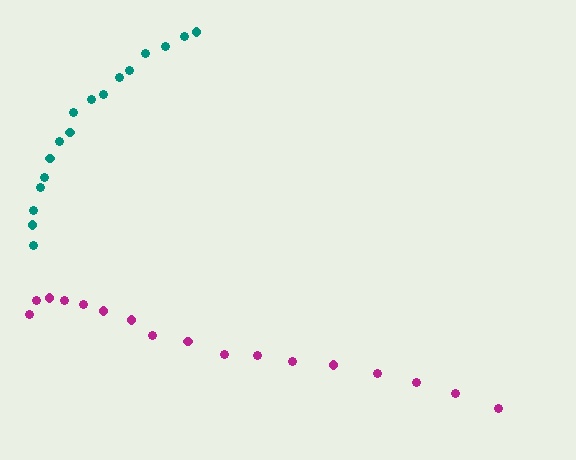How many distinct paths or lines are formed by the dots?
There are 2 distinct paths.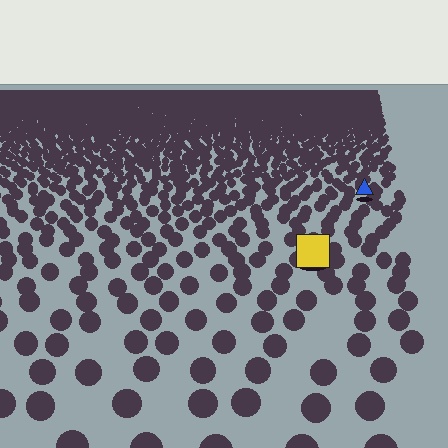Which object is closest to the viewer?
The yellow square is closest. The texture marks near it are larger and more spread out.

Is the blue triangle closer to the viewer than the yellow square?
No. The yellow square is closer — you can tell from the texture gradient: the ground texture is coarser near it.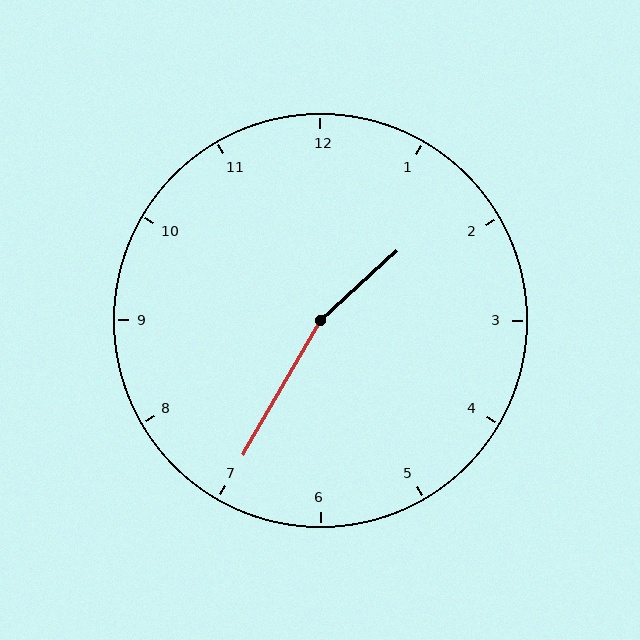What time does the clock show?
1:35.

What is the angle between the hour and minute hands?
Approximately 162 degrees.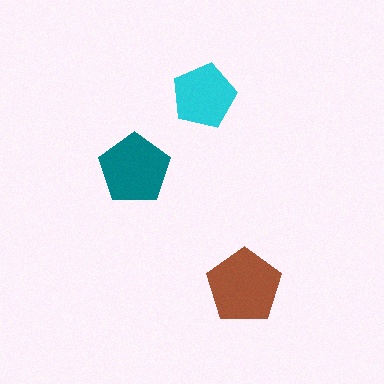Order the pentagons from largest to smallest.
the brown one, the teal one, the cyan one.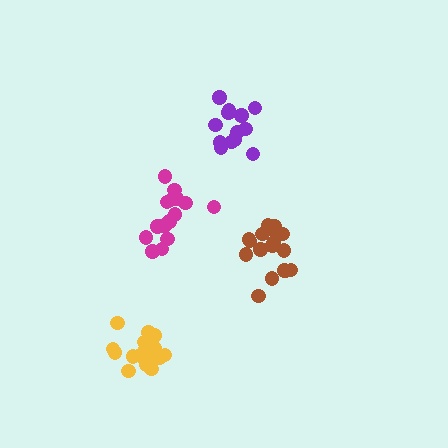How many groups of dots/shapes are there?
There are 4 groups.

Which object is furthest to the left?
The yellow cluster is leftmost.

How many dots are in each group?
Group 1: 18 dots, Group 2: 17 dots, Group 3: 15 dots, Group 4: 14 dots (64 total).